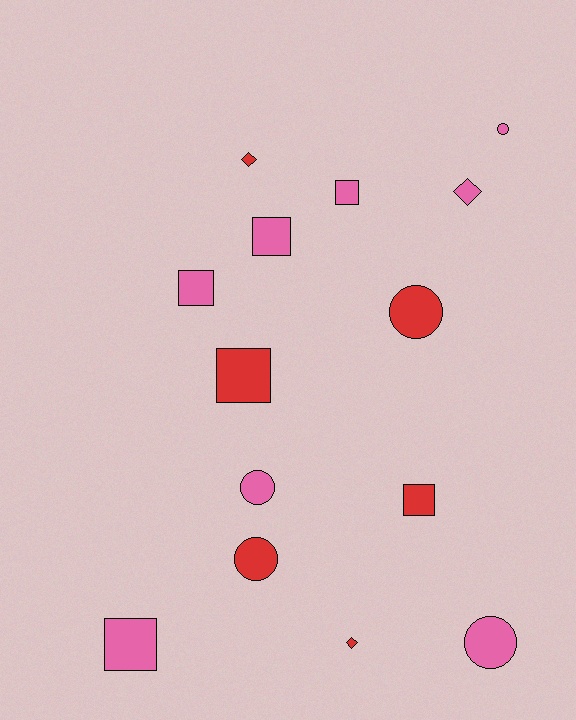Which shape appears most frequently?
Square, with 6 objects.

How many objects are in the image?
There are 14 objects.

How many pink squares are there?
There are 4 pink squares.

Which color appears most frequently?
Pink, with 8 objects.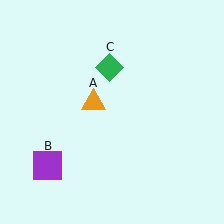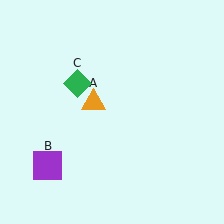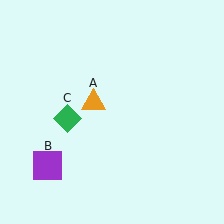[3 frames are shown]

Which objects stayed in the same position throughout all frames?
Orange triangle (object A) and purple square (object B) remained stationary.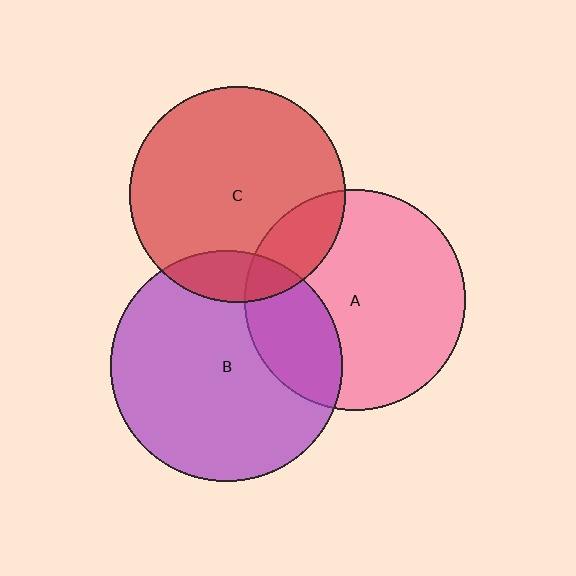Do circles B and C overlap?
Yes.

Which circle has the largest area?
Circle B (purple).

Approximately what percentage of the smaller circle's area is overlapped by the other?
Approximately 15%.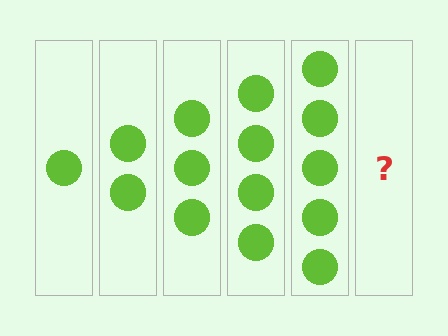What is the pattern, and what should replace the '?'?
The pattern is that each step adds one more circle. The '?' should be 6 circles.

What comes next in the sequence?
The next element should be 6 circles.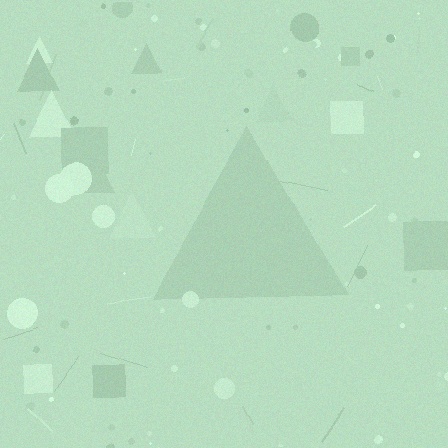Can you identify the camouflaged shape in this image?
The camouflaged shape is a triangle.